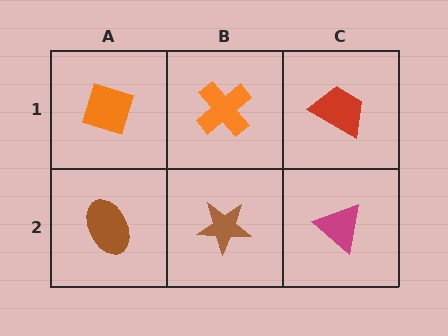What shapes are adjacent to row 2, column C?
A red trapezoid (row 1, column C), a brown star (row 2, column B).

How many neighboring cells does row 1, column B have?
3.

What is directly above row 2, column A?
An orange diamond.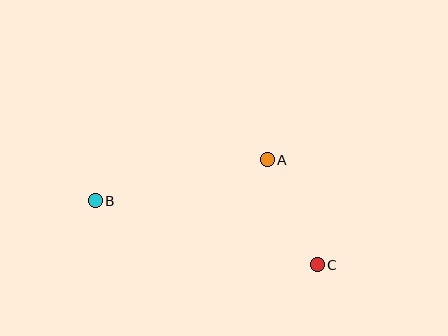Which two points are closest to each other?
Points A and C are closest to each other.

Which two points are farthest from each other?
Points B and C are farthest from each other.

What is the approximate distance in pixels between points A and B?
The distance between A and B is approximately 177 pixels.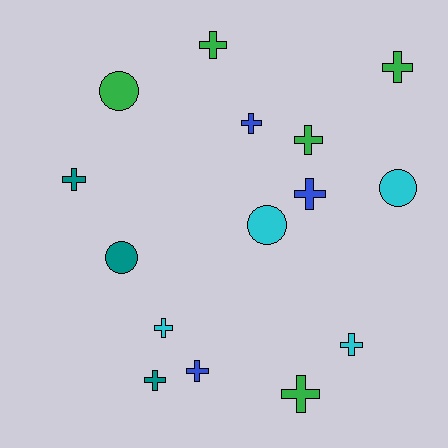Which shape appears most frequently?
Cross, with 11 objects.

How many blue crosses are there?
There are 3 blue crosses.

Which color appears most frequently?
Green, with 5 objects.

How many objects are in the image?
There are 15 objects.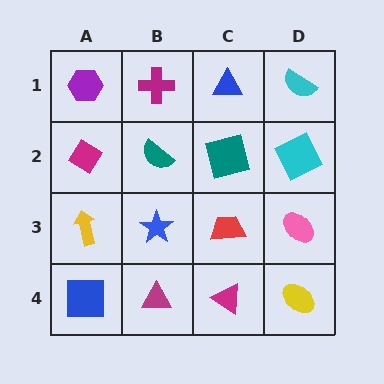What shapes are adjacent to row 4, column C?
A red trapezoid (row 3, column C), a magenta triangle (row 4, column B), a yellow ellipse (row 4, column D).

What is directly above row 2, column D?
A cyan semicircle.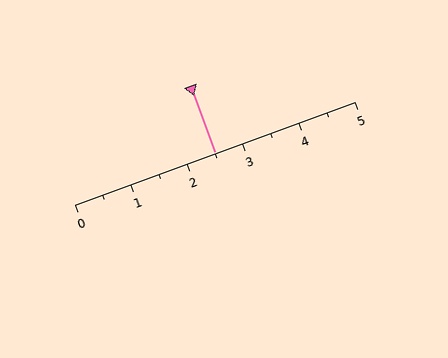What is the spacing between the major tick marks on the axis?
The major ticks are spaced 1 apart.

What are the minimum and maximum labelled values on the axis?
The axis runs from 0 to 5.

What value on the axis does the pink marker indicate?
The marker indicates approximately 2.5.